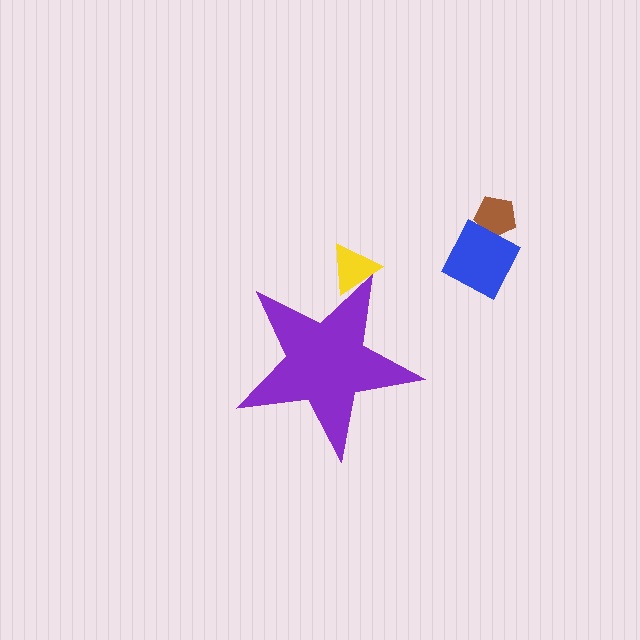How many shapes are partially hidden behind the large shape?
1 shape is partially hidden.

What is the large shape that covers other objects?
A purple star.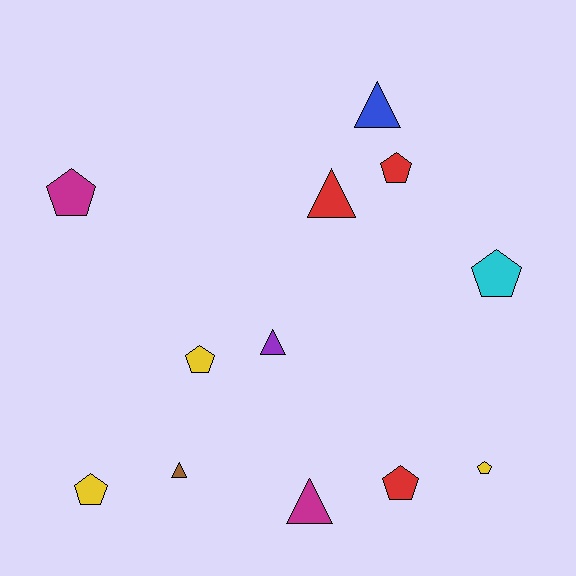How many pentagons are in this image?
There are 7 pentagons.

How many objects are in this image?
There are 12 objects.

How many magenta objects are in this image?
There are 2 magenta objects.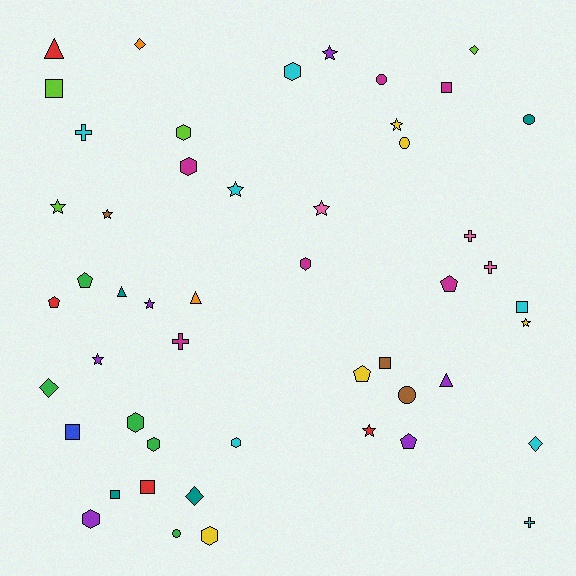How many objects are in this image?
There are 50 objects.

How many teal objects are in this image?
There are 4 teal objects.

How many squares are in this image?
There are 7 squares.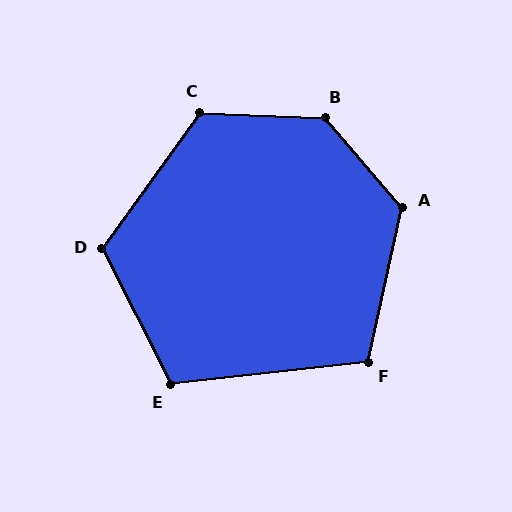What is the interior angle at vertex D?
Approximately 118 degrees (obtuse).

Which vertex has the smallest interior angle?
F, at approximately 109 degrees.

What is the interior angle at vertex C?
Approximately 123 degrees (obtuse).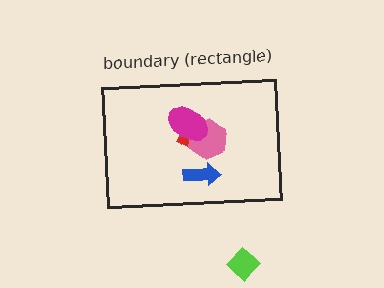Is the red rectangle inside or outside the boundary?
Inside.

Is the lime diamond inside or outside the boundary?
Outside.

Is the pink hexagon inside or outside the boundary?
Inside.